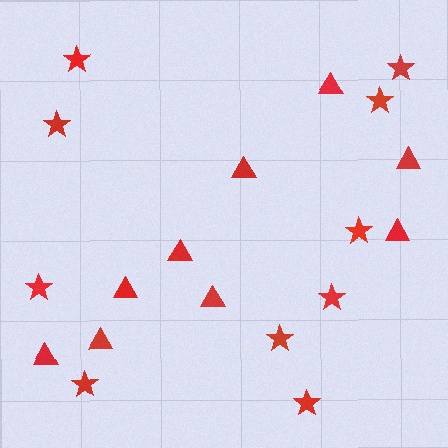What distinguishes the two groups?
There are 2 groups: one group of stars (10) and one group of triangles (9).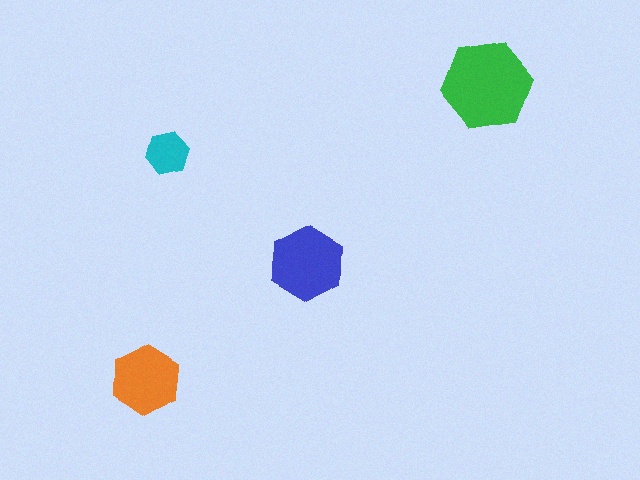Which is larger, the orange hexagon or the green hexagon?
The green one.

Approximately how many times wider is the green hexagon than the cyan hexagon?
About 2 times wider.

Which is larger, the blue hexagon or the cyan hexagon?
The blue one.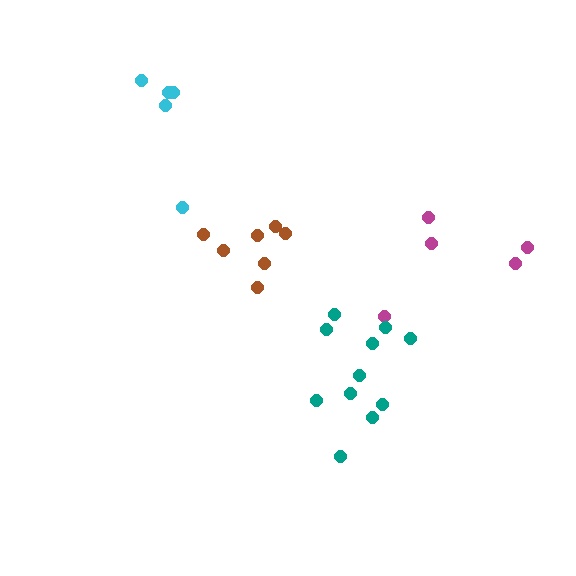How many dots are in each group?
Group 1: 5 dots, Group 2: 5 dots, Group 3: 11 dots, Group 4: 7 dots (28 total).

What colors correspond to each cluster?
The clusters are colored: magenta, cyan, teal, brown.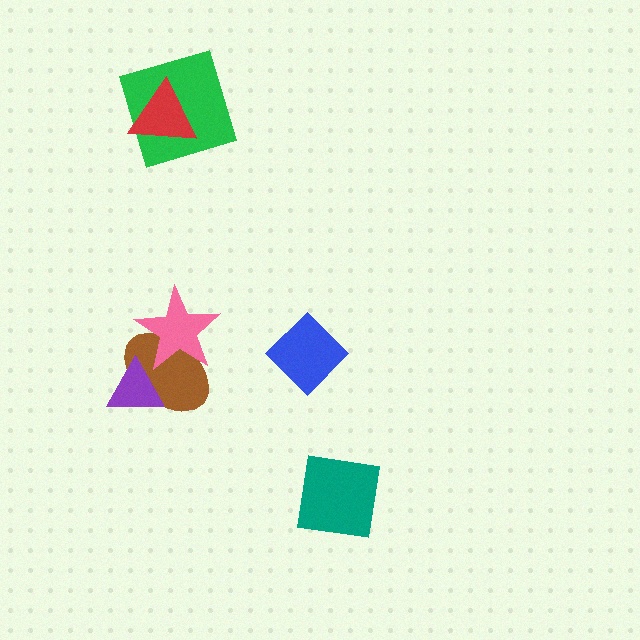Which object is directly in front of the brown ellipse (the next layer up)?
The purple triangle is directly in front of the brown ellipse.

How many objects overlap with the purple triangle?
1 object overlaps with the purple triangle.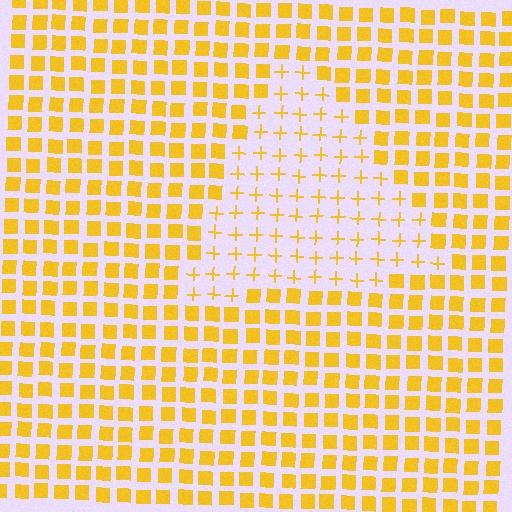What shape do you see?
I see a triangle.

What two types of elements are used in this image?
The image uses plus signs inside the triangle region and squares outside it.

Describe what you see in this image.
The image is filled with small yellow elements arranged in a uniform grid. A triangle-shaped region contains plus signs, while the surrounding area contains squares. The boundary is defined purely by the change in element shape.